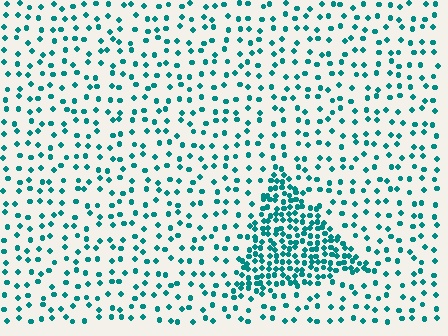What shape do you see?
I see a triangle.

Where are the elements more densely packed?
The elements are more densely packed inside the triangle boundary.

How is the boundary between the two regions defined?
The boundary is defined by a change in element density (approximately 2.9x ratio). All elements are the same color, size, and shape.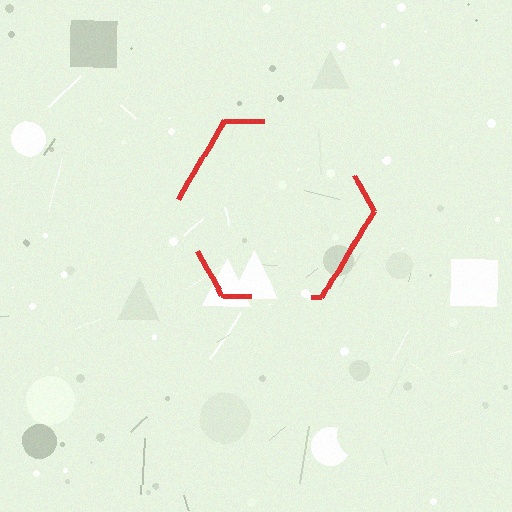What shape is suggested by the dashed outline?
The dashed outline suggests a hexagon.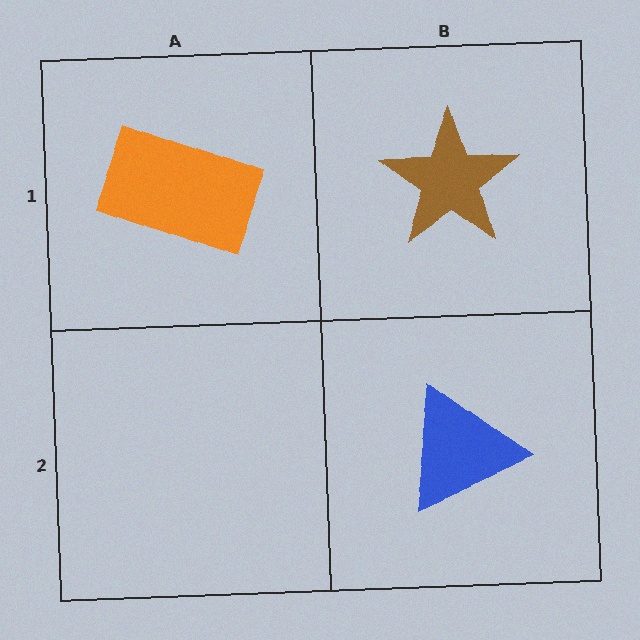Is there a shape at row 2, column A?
No, that cell is empty.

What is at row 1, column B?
A brown star.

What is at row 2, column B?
A blue triangle.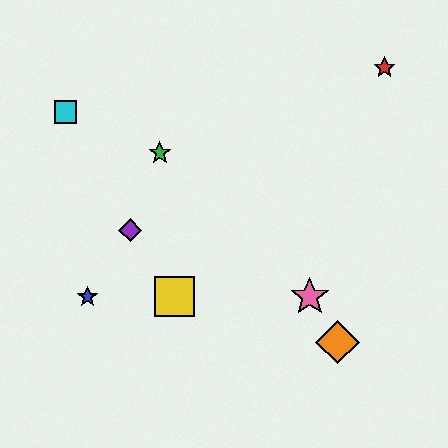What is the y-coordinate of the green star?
The green star is at y≈153.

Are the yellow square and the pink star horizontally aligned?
Yes, both are at y≈297.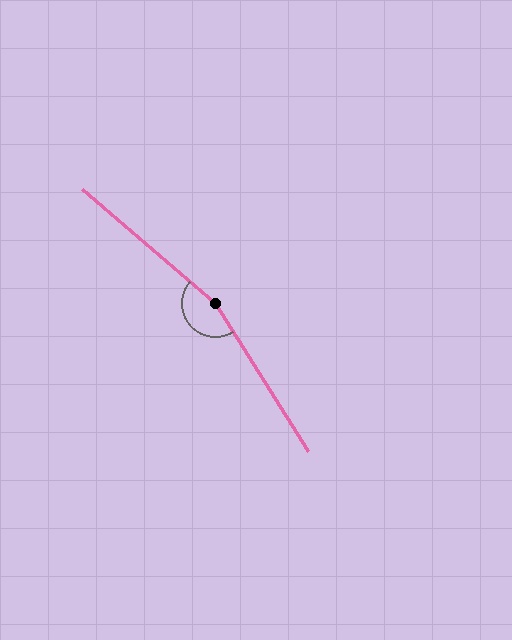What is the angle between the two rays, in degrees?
Approximately 163 degrees.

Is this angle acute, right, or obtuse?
It is obtuse.